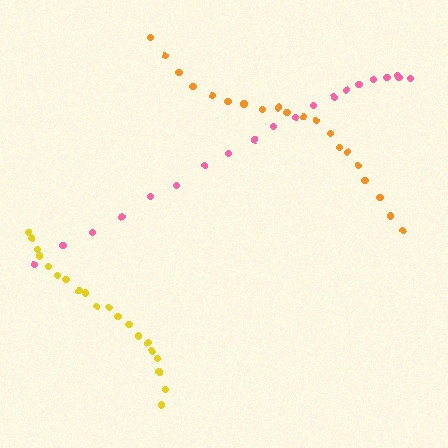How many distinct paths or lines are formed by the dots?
There are 3 distinct paths.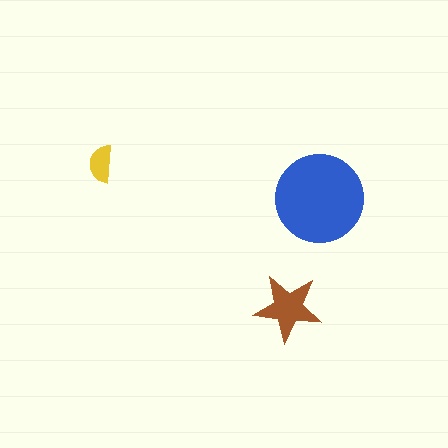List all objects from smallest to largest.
The yellow semicircle, the brown star, the blue circle.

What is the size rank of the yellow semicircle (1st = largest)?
3rd.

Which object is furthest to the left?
The yellow semicircle is leftmost.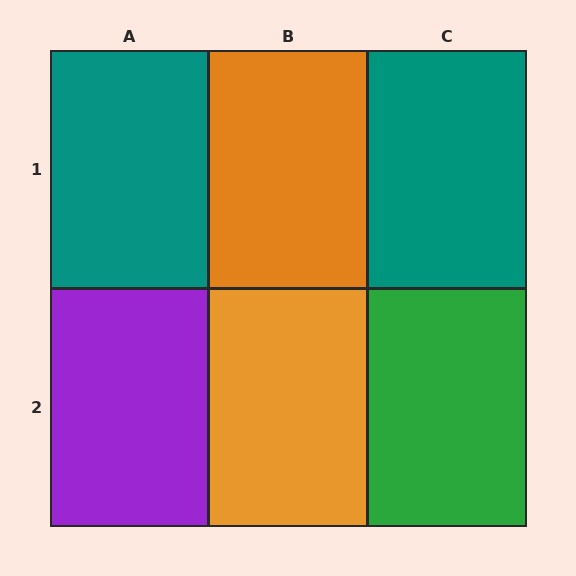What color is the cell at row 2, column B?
Orange.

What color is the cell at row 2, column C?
Green.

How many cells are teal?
2 cells are teal.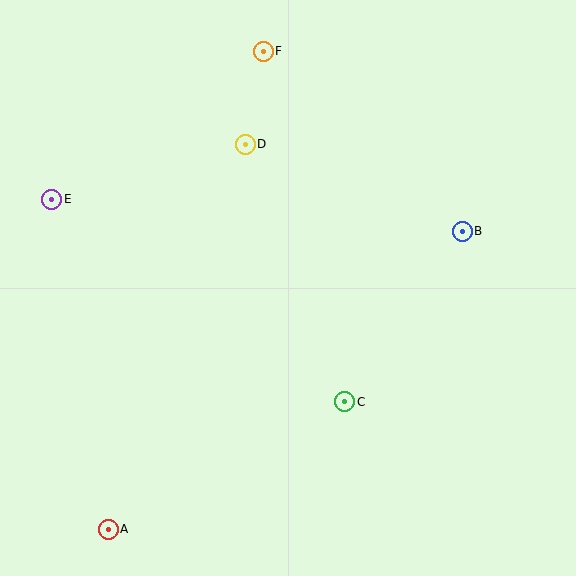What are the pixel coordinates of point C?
Point C is at (345, 402).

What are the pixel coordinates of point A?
Point A is at (108, 529).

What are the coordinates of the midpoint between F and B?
The midpoint between F and B is at (363, 141).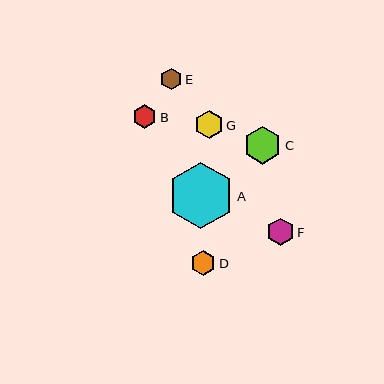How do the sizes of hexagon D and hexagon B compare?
Hexagon D and hexagon B are approximately the same size.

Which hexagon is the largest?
Hexagon A is the largest with a size of approximately 66 pixels.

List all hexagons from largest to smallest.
From largest to smallest: A, C, G, F, D, B, E.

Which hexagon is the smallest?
Hexagon E is the smallest with a size of approximately 21 pixels.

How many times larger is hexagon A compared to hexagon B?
Hexagon A is approximately 2.8 times the size of hexagon B.